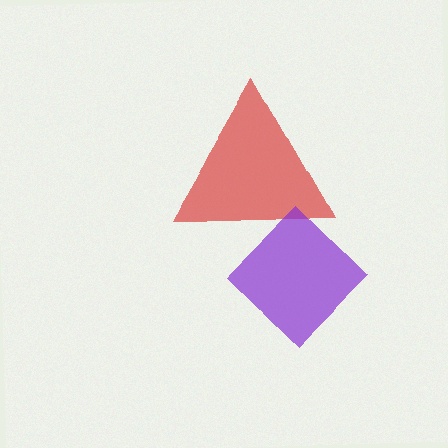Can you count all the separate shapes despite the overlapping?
Yes, there are 2 separate shapes.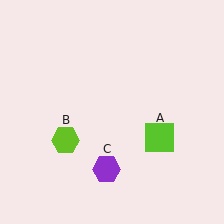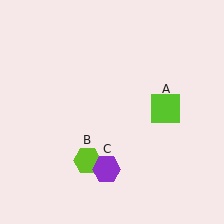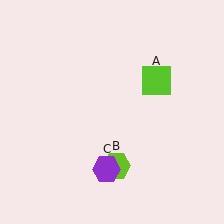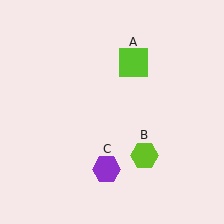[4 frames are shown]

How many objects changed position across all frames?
2 objects changed position: lime square (object A), lime hexagon (object B).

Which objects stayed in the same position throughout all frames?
Purple hexagon (object C) remained stationary.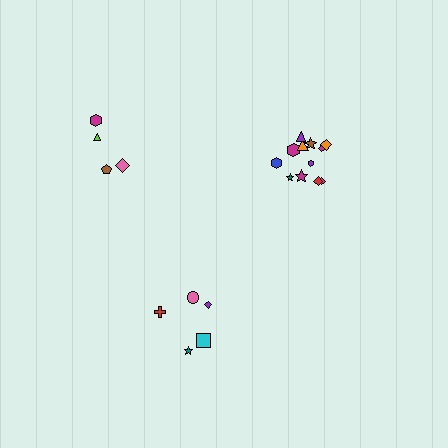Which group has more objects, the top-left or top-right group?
The top-right group.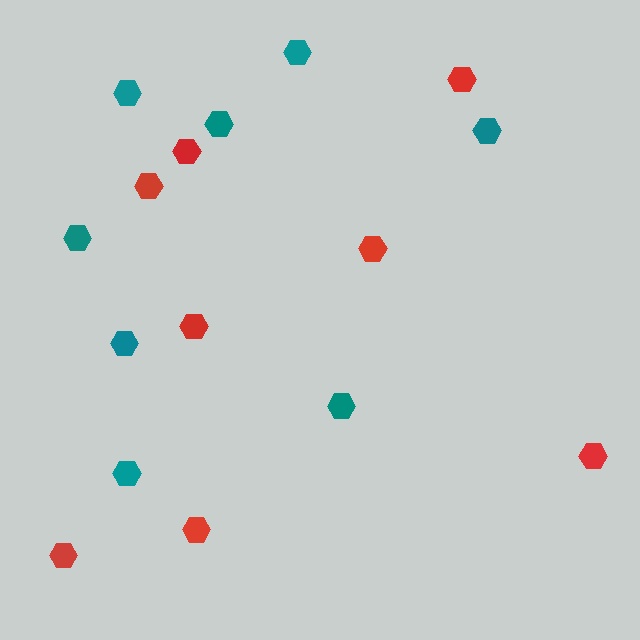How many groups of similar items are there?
There are 2 groups: one group of red hexagons (8) and one group of teal hexagons (8).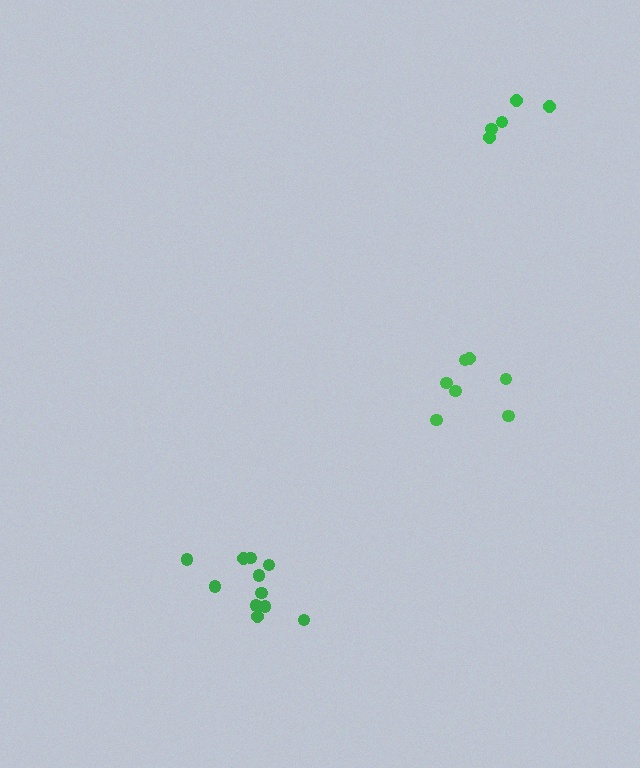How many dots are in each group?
Group 1: 11 dots, Group 2: 5 dots, Group 3: 7 dots (23 total).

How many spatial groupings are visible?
There are 3 spatial groupings.